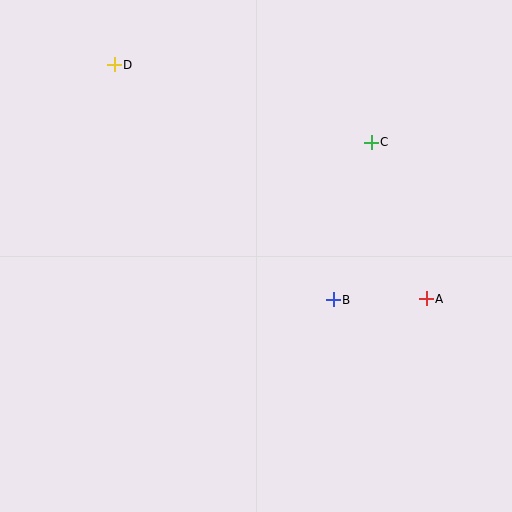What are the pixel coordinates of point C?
Point C is at (371, 142).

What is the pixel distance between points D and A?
The distance between D and A is 390 pixels.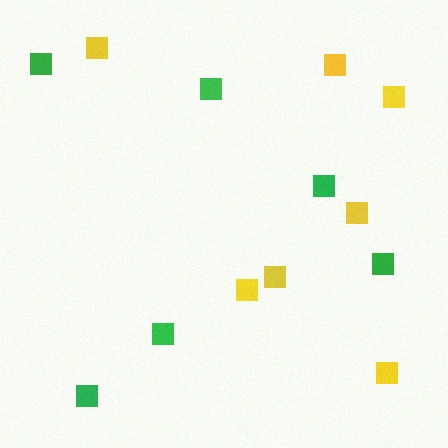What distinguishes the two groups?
There are 2 groups: one group of green squares (6) and one group of yellow squares (7).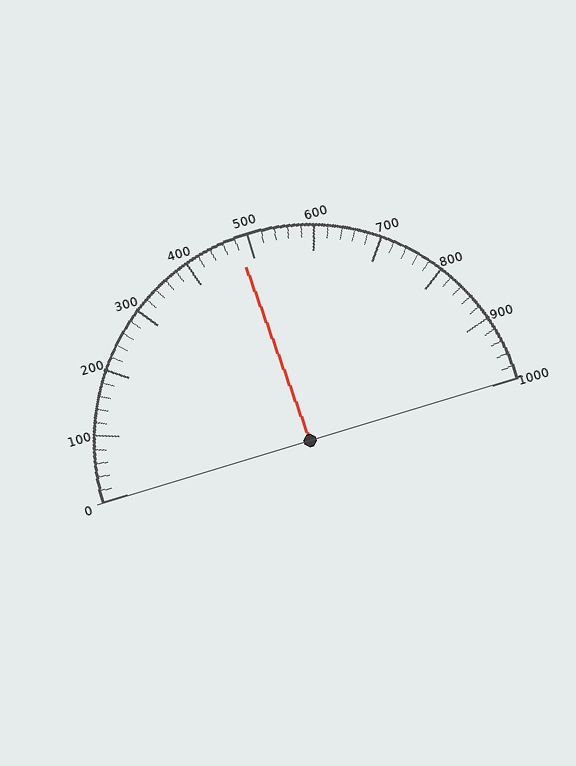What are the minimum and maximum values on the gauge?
The gauge ranges from 0 to 1000.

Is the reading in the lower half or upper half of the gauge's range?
The reading is in the lower half of the range (0 to 1000).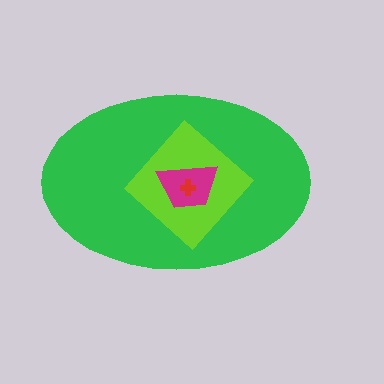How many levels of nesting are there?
4.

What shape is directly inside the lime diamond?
The magenta trapezoid.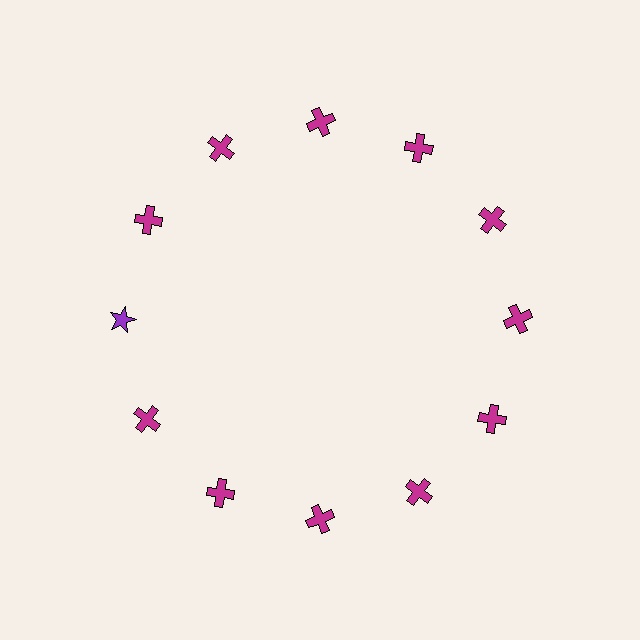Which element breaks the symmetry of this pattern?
The purple star at roughly the 9 o'clock position breaks the symmetry. All other shapes are magenta crosses.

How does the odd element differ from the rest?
It differs in both color (purple instead of magenta) and shape (star instead of cross).